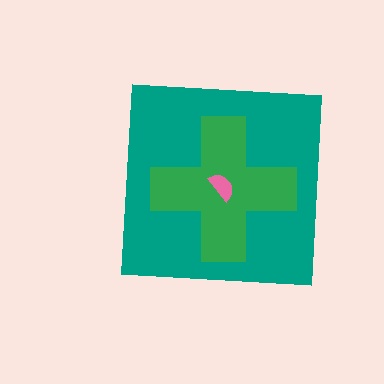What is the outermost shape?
The teal square.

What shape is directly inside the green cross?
The pink semicircle.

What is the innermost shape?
The pink semicircle.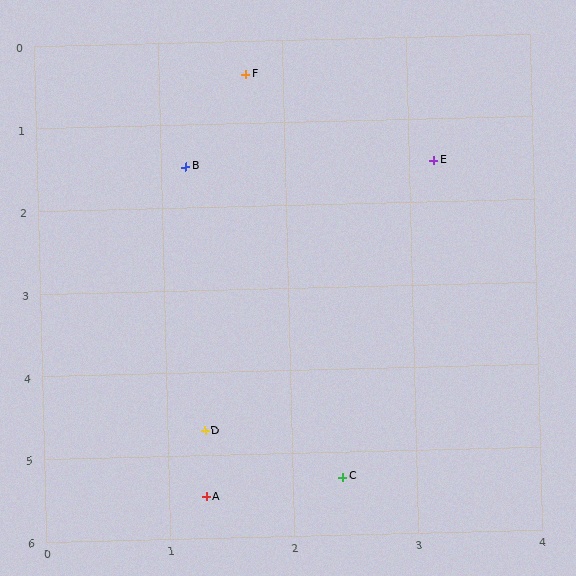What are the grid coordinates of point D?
Point D is at approximately (1.3, 4.7).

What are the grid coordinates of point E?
Point E is at approximately (3.2, 1.5).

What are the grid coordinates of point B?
Point B is at approximately (1.2, 1.5).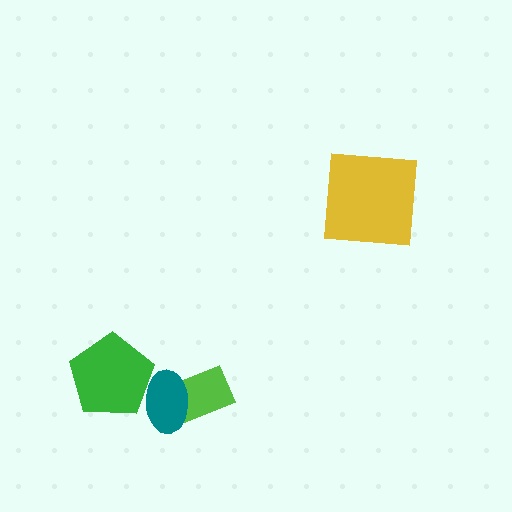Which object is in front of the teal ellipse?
The green pentagon is in front of the teal ellipse.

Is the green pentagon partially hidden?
No, no other shape covers it.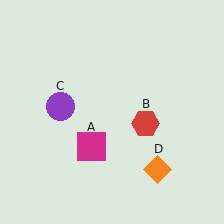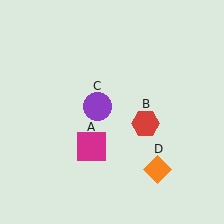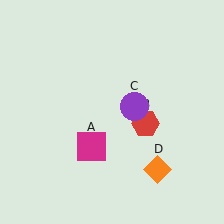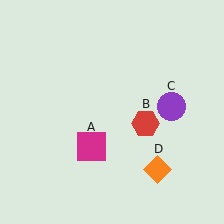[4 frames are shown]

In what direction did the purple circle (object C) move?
The purple circle (object C) moved right.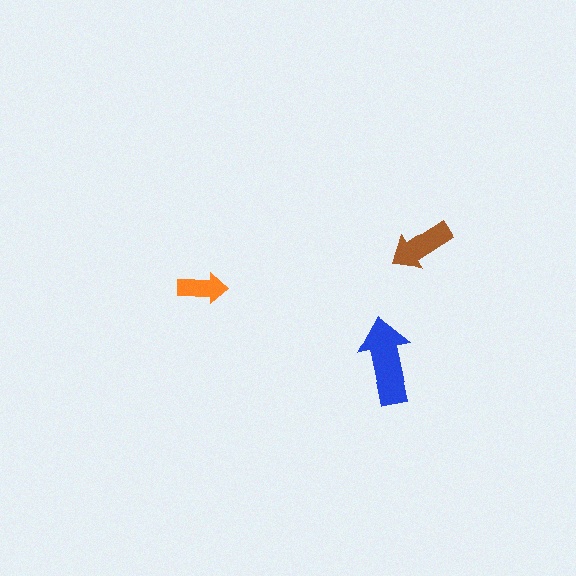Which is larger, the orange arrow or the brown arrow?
The brown one.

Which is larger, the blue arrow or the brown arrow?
The blue one.